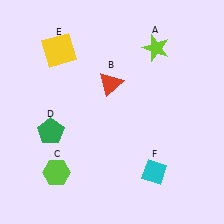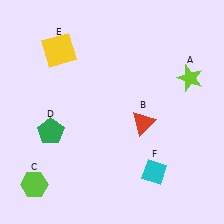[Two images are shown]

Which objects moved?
The objects that moved are: the lime star (A), the red triangle (B), the lime hexagon (C).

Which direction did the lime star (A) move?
The lime star (A) moved right.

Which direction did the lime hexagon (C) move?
The lime hexagon (C) moved left.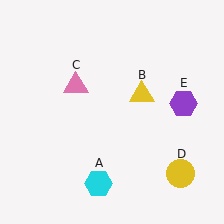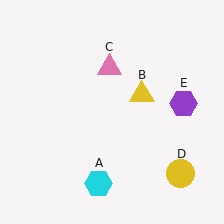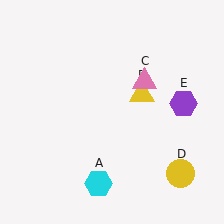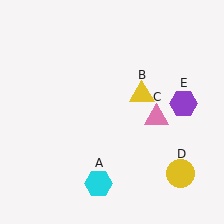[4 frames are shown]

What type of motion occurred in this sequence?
The pink triangle (object C) rotated clockwise around the center of the scene.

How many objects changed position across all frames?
1 object changed position: pink triangle (object C).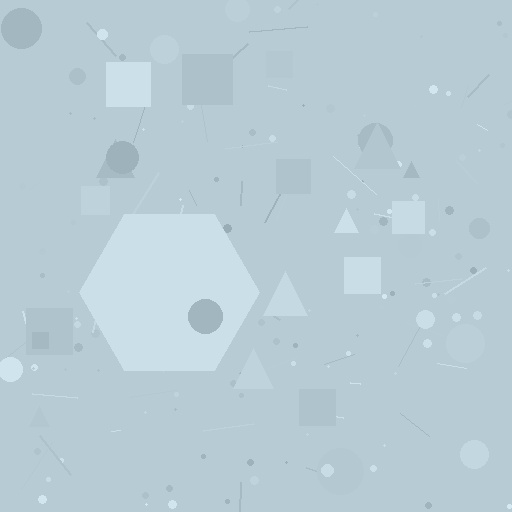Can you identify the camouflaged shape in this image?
The camouflaged shape is a hexagon.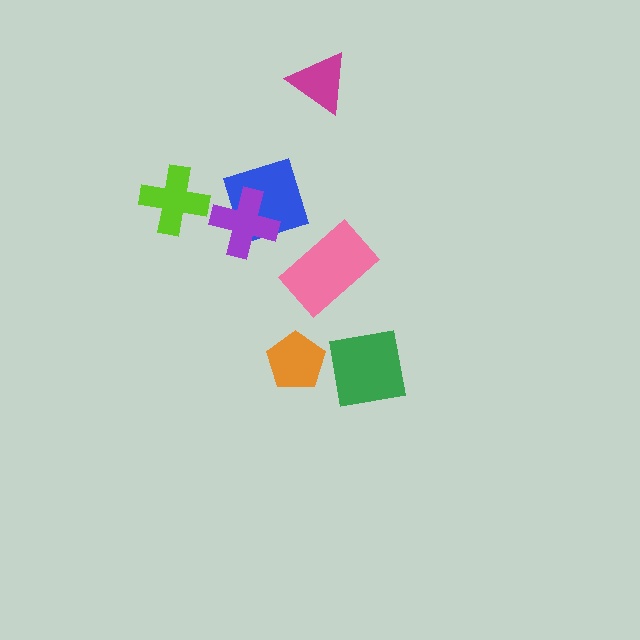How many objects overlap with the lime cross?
0 objects overlap with the lime cross.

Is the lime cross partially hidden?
No, no other shape covers it.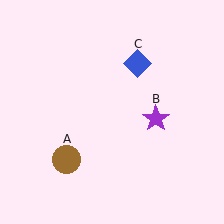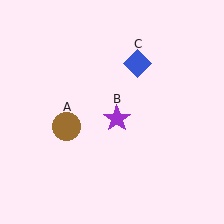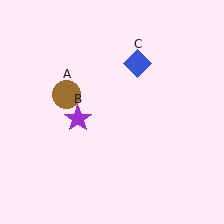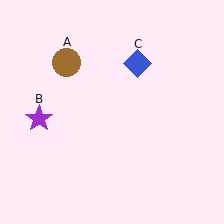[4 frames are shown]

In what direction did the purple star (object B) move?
The purple star (object B) moved left.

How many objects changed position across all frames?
2 objects changed position: brown circle (object A), purple star (object B).